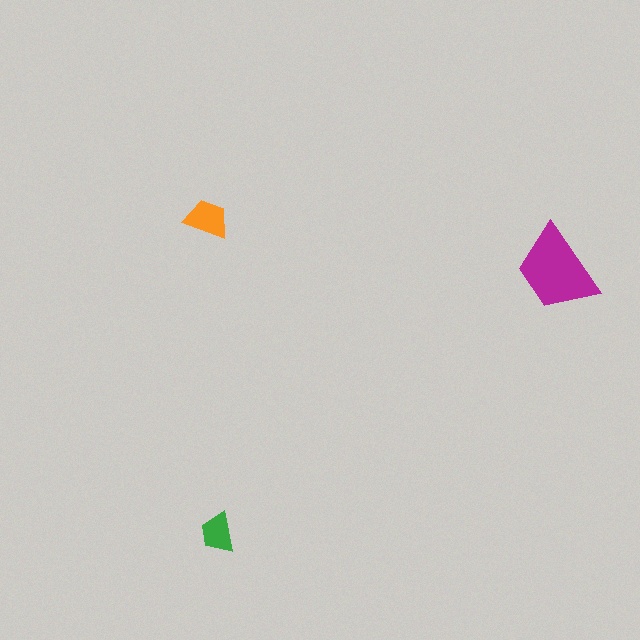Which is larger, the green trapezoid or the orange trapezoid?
The orange one.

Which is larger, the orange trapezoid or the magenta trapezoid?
The magenta one.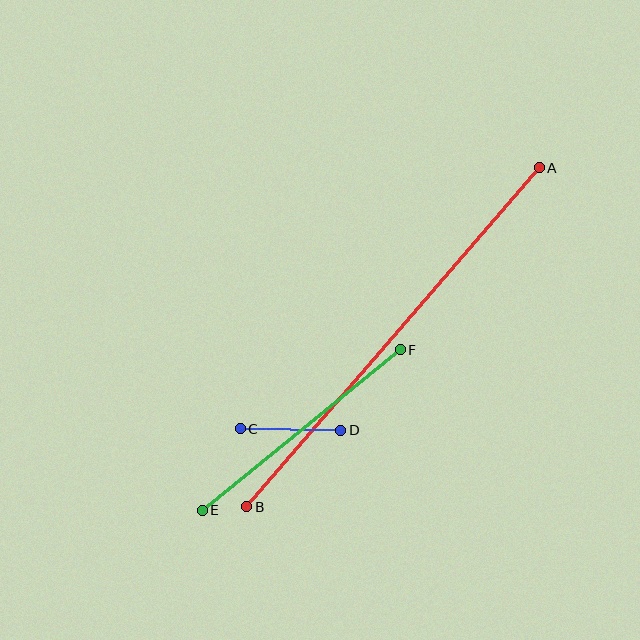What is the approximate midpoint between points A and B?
The midpoint is at approximately (393, 337) pixels.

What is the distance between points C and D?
The distance is approximately 101 pixels.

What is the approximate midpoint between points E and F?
The midpoint is at approximately (301, 430) pixels.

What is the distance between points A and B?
The distance is approximately 447 pixels.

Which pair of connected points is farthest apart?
Points A and B are farthest apart.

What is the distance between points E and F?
The distance is approximately 255 pixels.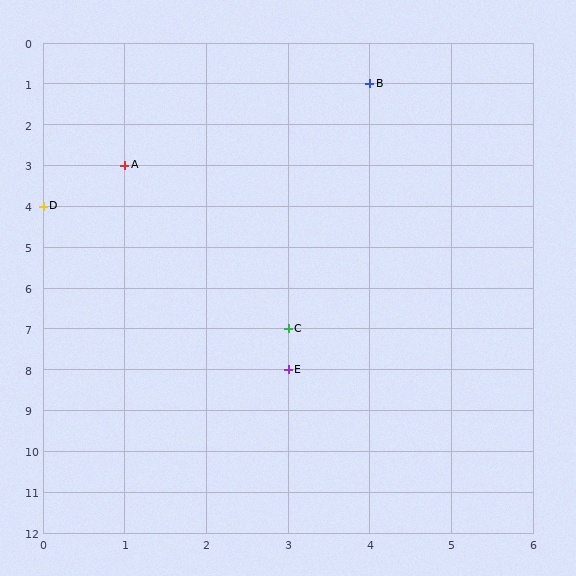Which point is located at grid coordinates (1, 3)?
Point A is at (1, 3).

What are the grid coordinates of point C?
Point C is at grid coordinates (3, 7).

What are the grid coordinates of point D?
Point D is at grid coordinates (0, 4).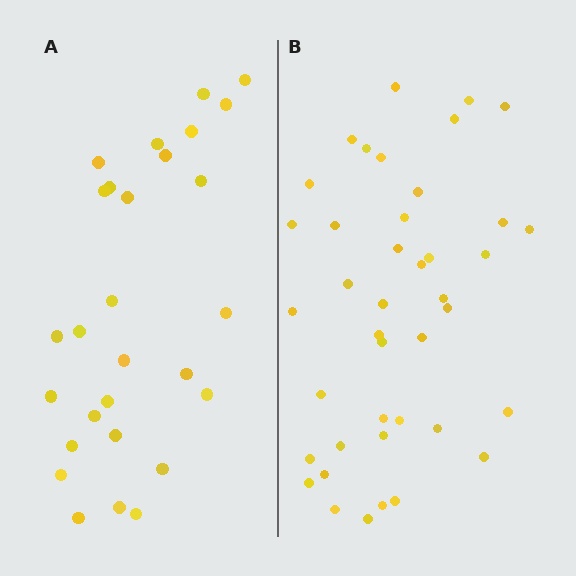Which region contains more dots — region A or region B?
Region B (the right region) has more dots.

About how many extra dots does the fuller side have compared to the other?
Region B has approximately 15 more dots than region A.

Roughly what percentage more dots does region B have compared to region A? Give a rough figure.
About 45% more.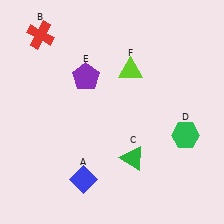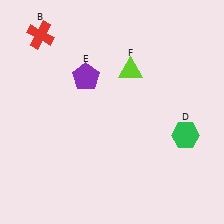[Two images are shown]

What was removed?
The green triangle (C), the blue diamond (A) were removed in Image 2.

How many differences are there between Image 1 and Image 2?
There are 2 differences between the two images.